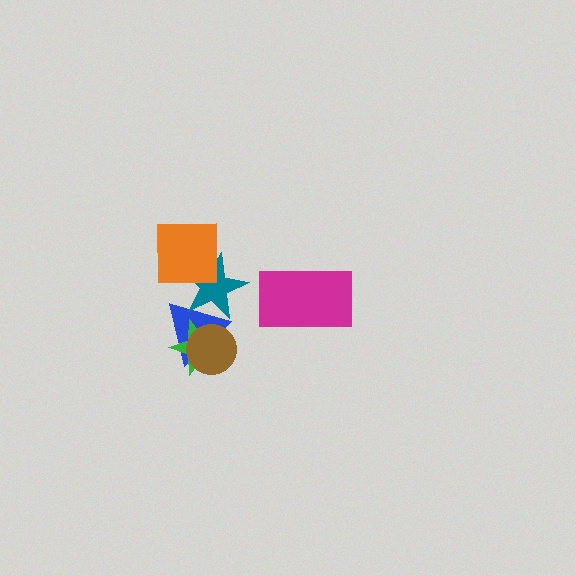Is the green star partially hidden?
Yes, it is partially covered by another shape.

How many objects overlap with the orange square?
1 object overlaps with the orange square.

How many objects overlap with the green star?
2 objects overlap with the green star.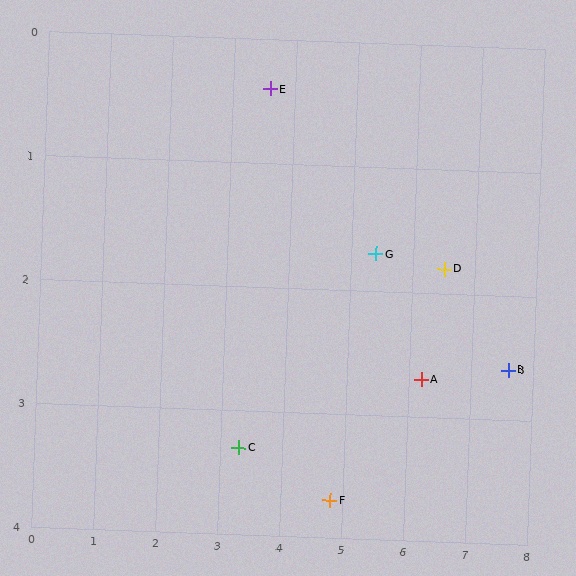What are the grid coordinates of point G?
Point G is at approximately (5.4, 1.7).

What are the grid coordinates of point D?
Point D is at approximately (6.5, 1.8).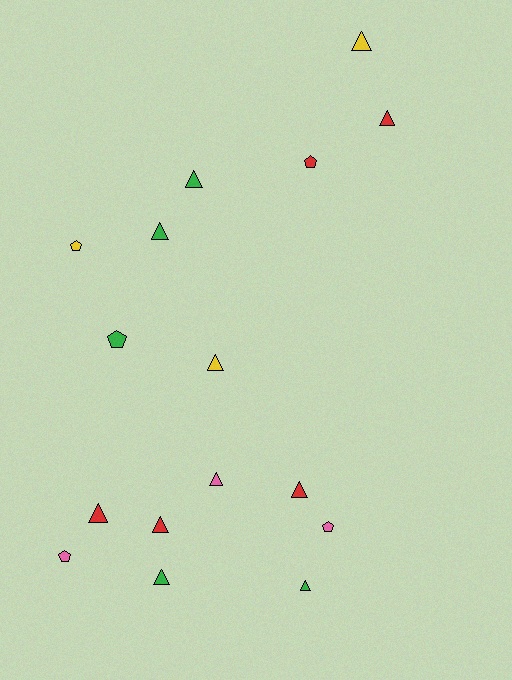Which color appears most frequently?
Green, with 5 objects.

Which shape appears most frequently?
Triangle, with 11 objects.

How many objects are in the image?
There are 16 objects.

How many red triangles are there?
There are 4 red triangles.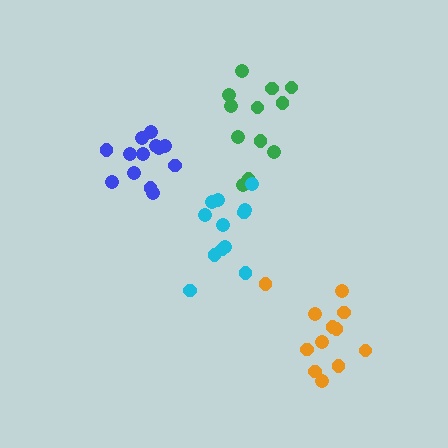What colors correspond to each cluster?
The clusters are colored: green, orange, blue, cyan.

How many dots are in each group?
Group 1: 12 dots, Group 2: 12 dots, Group 3: 13 dots, Group 4: 12 dots (49 total).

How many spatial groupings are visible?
There are 4 spatial groupings.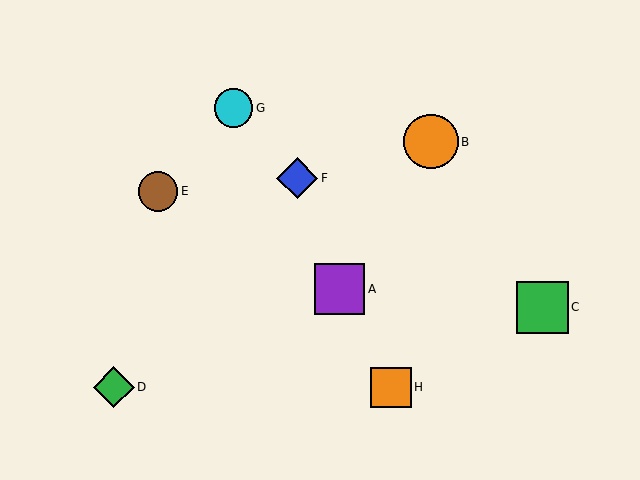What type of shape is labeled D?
Shape D is a green diamond.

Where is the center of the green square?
The center of the green square is at (542, 307).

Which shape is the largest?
The orange circle (labeled B) is the largest.